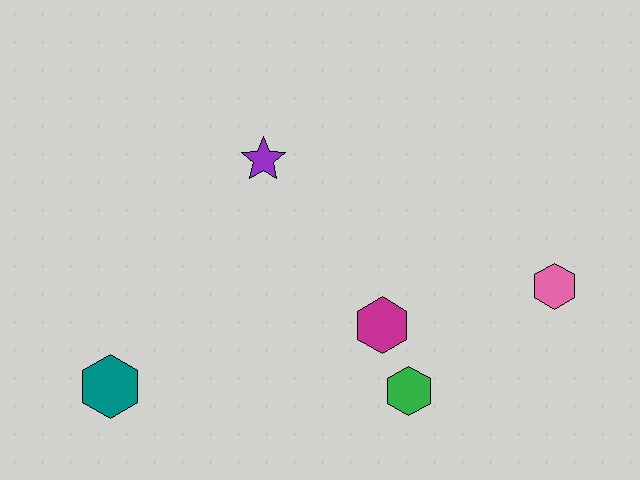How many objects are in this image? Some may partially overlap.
There are 5 objects.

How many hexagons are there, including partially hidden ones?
There are 4 hexagons.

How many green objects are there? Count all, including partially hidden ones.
There is 1 green object.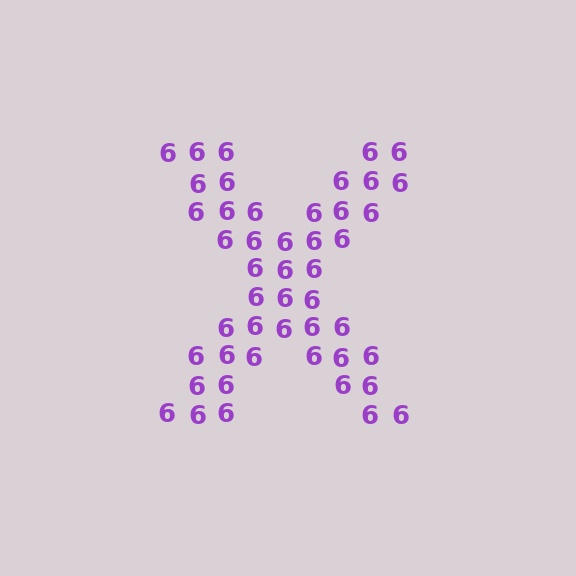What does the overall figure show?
The overall figure shows the letter X.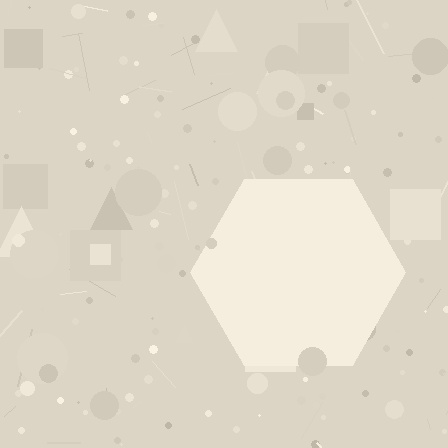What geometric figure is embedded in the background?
A hexagon is embedded in the background.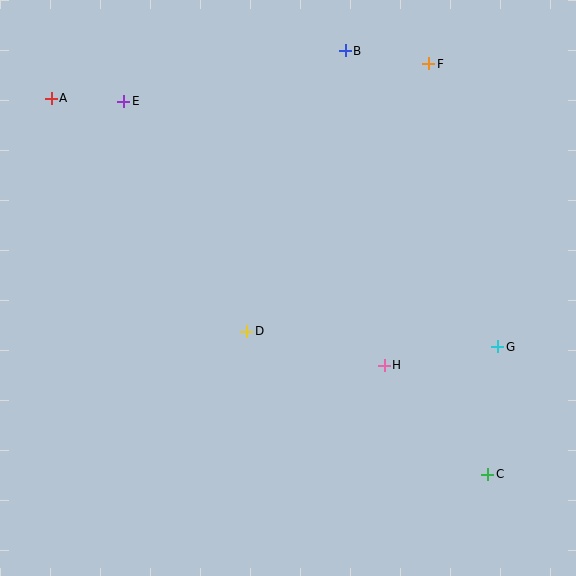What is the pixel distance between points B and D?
The distance between B and D is 298 pixels.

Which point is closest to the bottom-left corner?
Point D is closest to the bottom-left corner.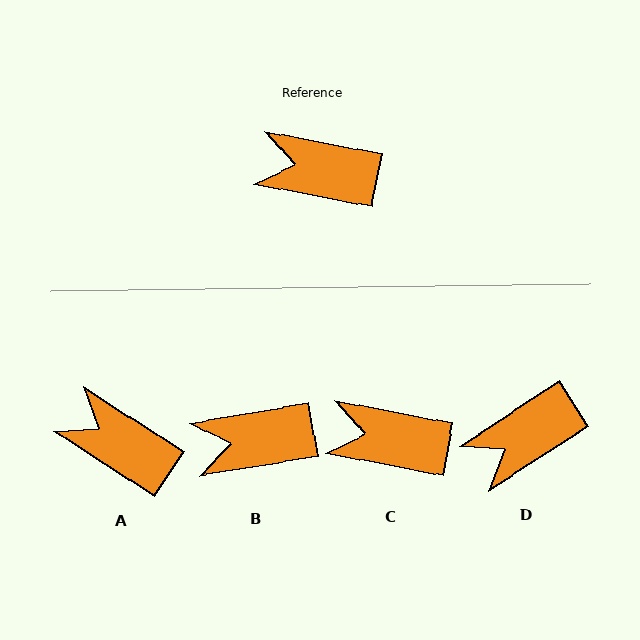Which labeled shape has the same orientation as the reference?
C.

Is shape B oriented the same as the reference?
No, it is off by about 20 degrees.